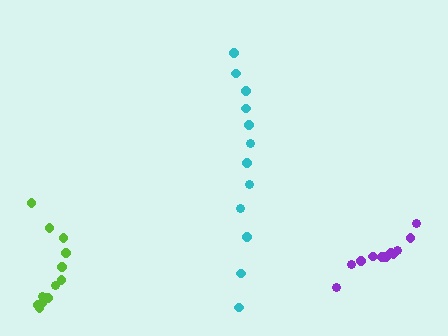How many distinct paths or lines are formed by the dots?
There are 3 distinct paths.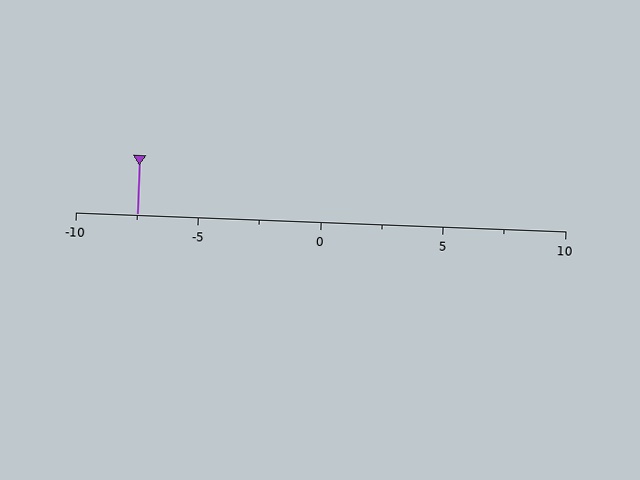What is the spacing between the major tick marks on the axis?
The major ticks are spaced 5 apart.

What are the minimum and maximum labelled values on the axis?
The axis runs from -10 to 10.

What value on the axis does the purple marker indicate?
The marker indicates approximately -7.5.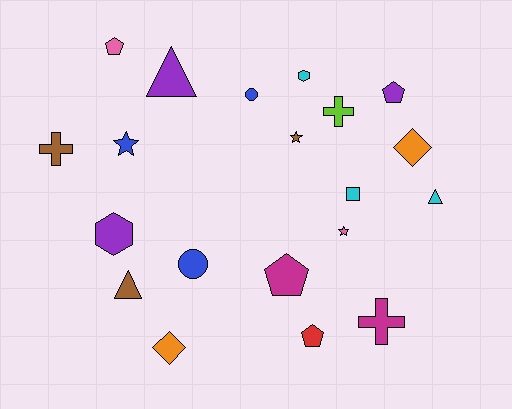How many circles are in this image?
There are 2 circles.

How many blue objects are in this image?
There are 3 blue objects.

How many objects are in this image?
There are 20 objects.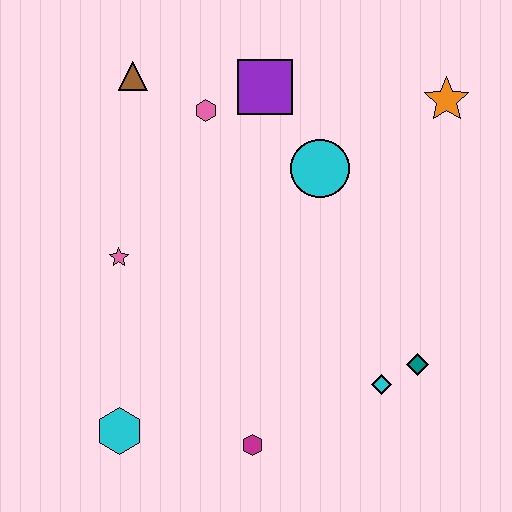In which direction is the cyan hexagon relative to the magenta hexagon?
The cyan hexagon is to the left of the magenta hexagon.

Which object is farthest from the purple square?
The cyan hexagon is farthest from the purple square.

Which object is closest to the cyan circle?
The purple square is closest to the cyan circle.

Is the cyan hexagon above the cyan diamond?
No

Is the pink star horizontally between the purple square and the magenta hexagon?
No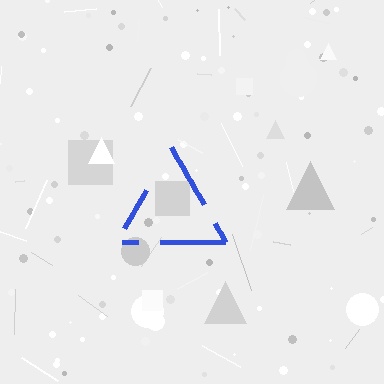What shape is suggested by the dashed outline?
The dashed outline suggests a triangle.